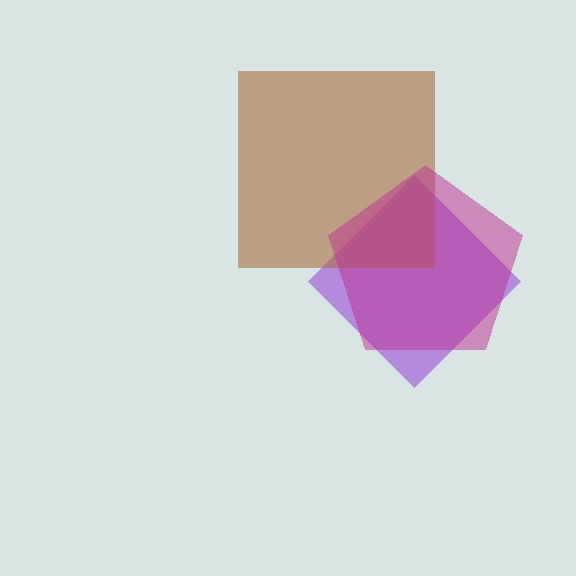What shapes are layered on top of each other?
The layered shapes are: a purple diamond, a brown square, a magenta pentagon.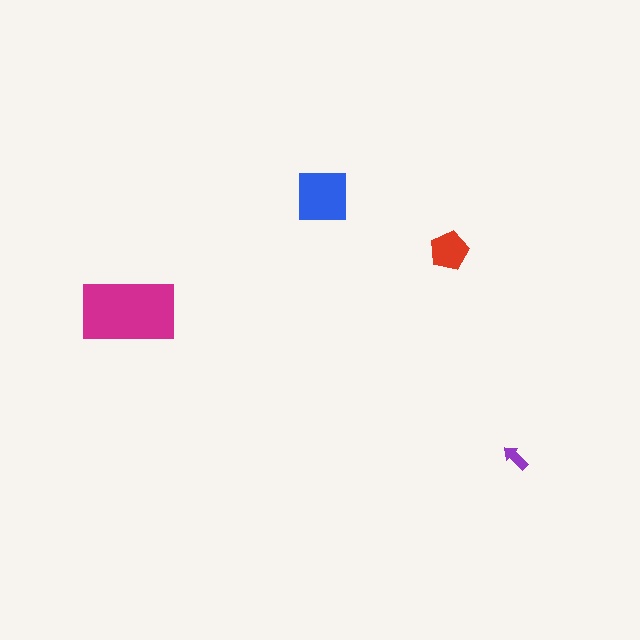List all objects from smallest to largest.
The purple arrow, the red pentagon, the blue square, the magenta rectangle.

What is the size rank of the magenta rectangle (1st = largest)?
1st.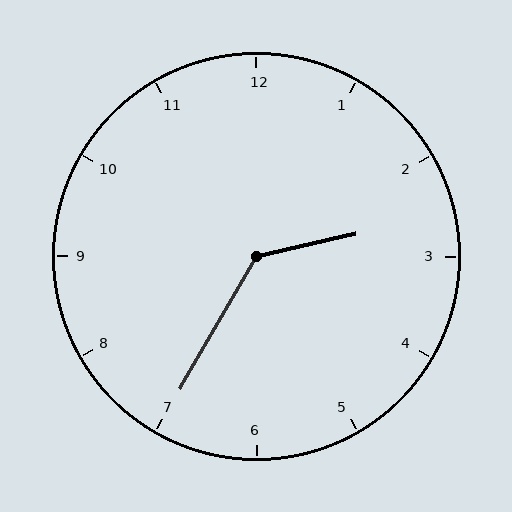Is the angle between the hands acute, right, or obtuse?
It is obtuse.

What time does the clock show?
2:35.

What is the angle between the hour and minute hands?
Approximately 132 degrees.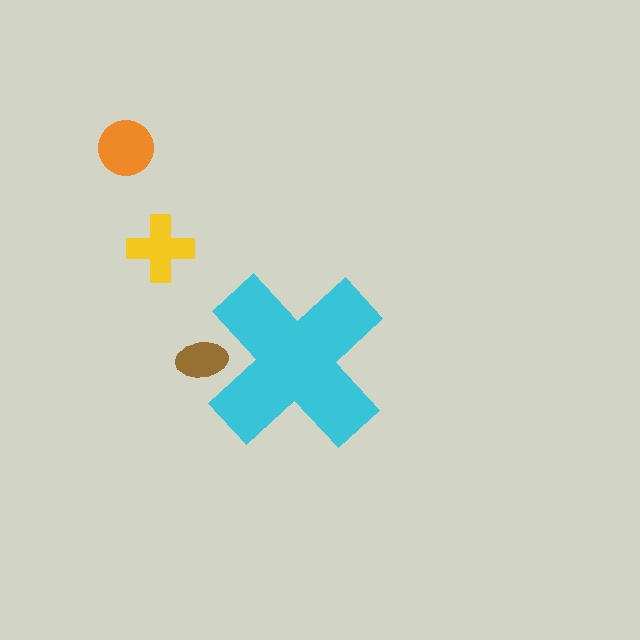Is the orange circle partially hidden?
No, the orange circle is fully visible.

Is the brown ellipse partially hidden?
Yes, the brown ellipse is partially hidden behind the cyan cross.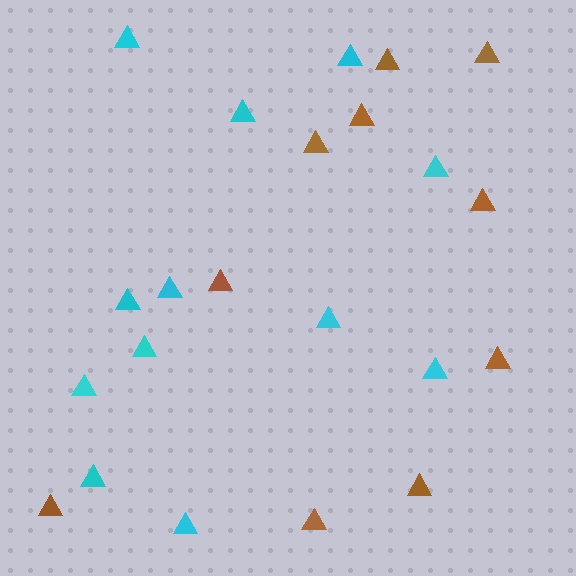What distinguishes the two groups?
There are 2 groups: one group of brown triangles (10) and one group of cyan triangles (12).